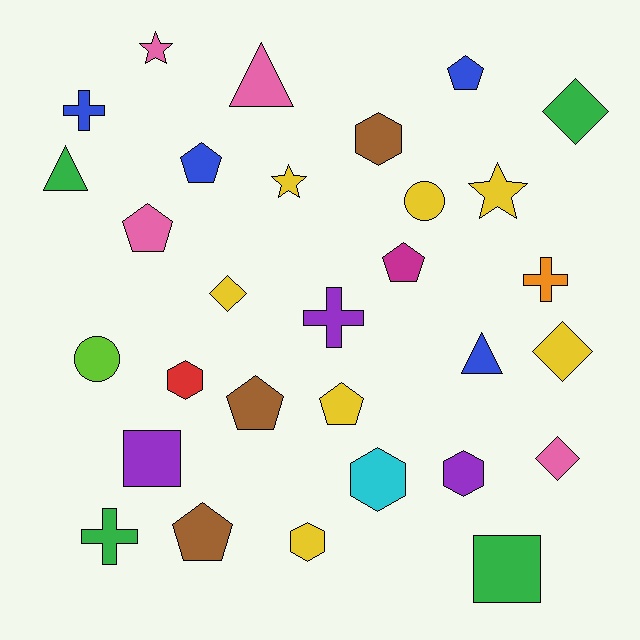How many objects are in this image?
There are 30 objects.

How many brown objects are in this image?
There are 3 brown objects.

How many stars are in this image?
There are 3 stars.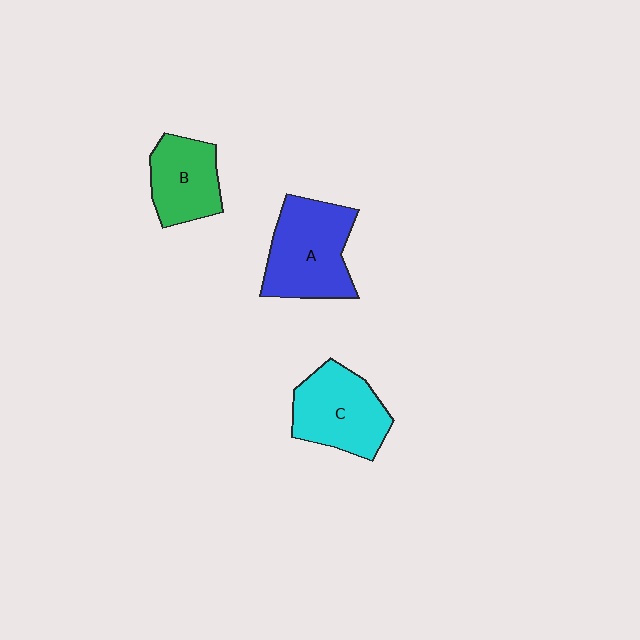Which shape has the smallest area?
Shape B (green).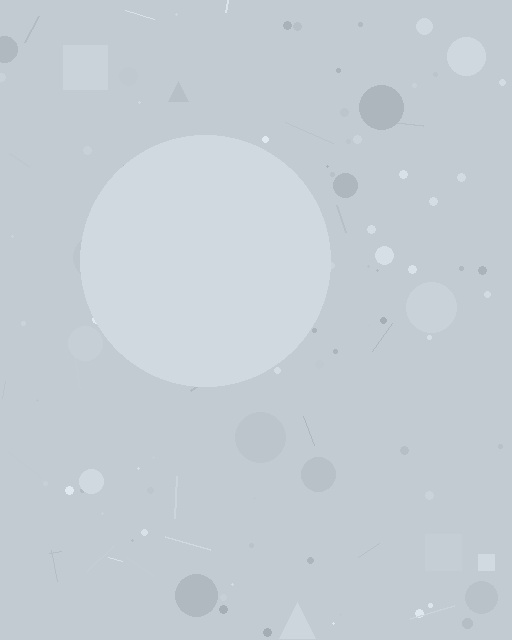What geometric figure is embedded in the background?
A circle is embedded in the background.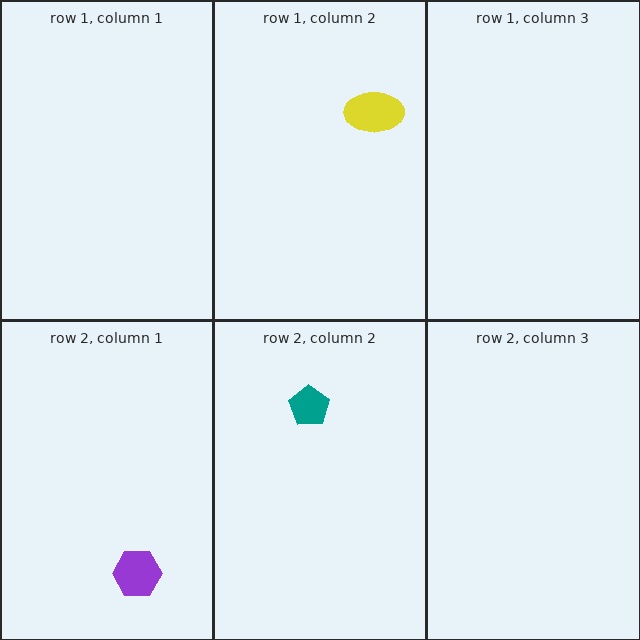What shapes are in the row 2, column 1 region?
The purple hexagon.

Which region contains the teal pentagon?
The row 2, column 2 region.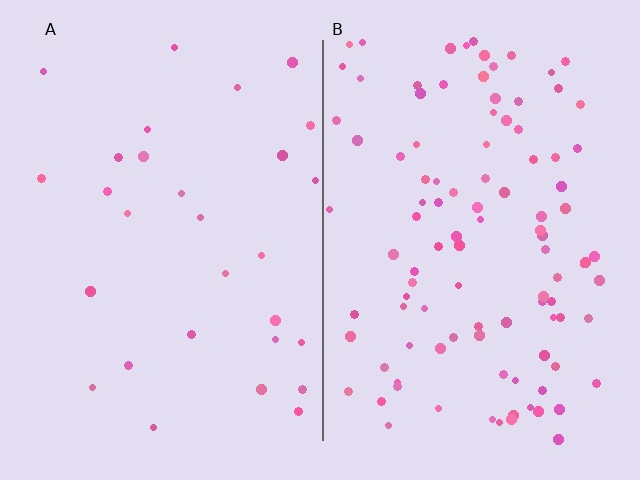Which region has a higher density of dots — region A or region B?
B (the right).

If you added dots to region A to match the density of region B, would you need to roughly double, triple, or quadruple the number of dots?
Approximately quadruple.